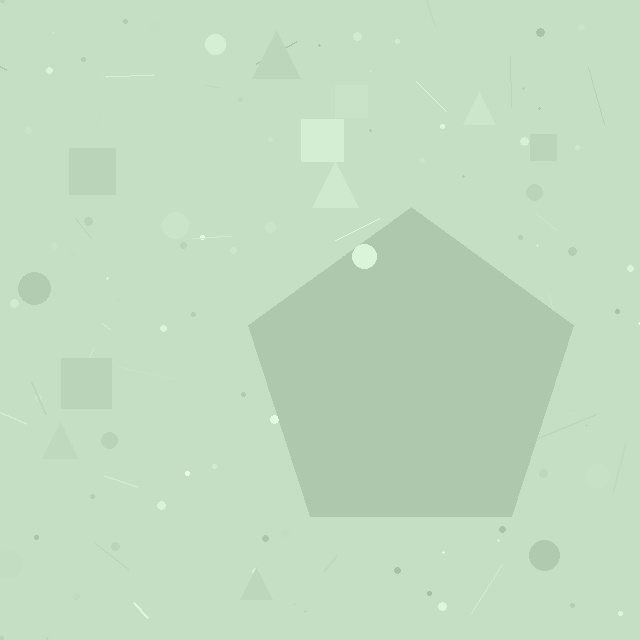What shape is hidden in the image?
A pentagon is hidden in the image.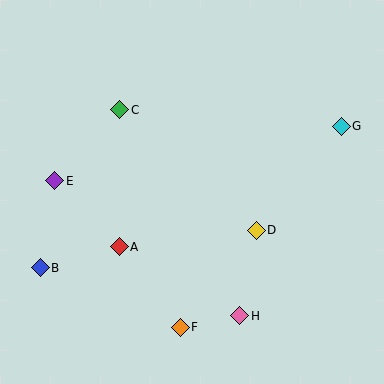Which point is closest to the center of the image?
Point D at (256, 230) is closest to the center.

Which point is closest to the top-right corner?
Point G is closest to the top-right corner.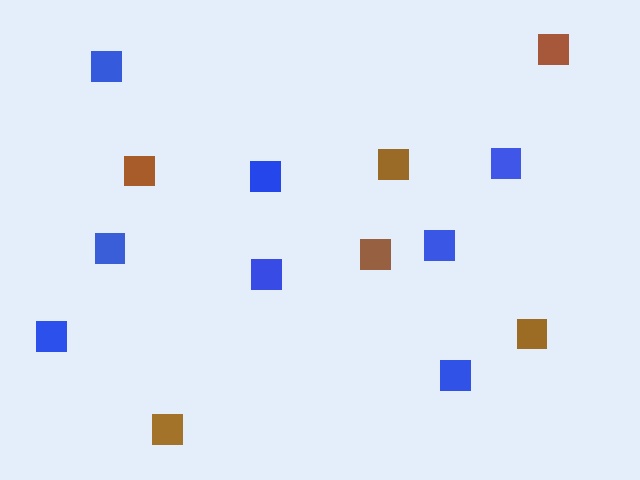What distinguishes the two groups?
There are 2 groups: one group of blue squares (8) and one group of brown squares (6).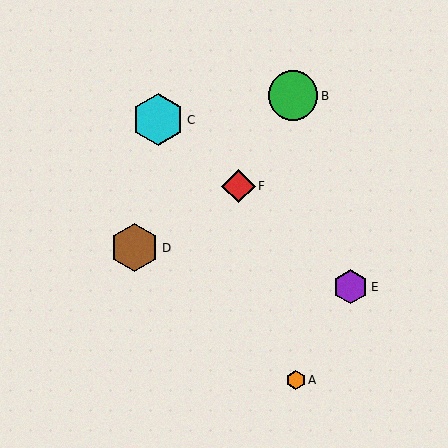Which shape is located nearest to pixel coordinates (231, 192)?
The red diamond (labeled F) at (238, 186) is nearest to that location.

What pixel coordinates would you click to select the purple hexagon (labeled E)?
Click at (351, 287) to select the purple hexagon E.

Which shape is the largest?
The cyan hexagon (labeled C) is the largest.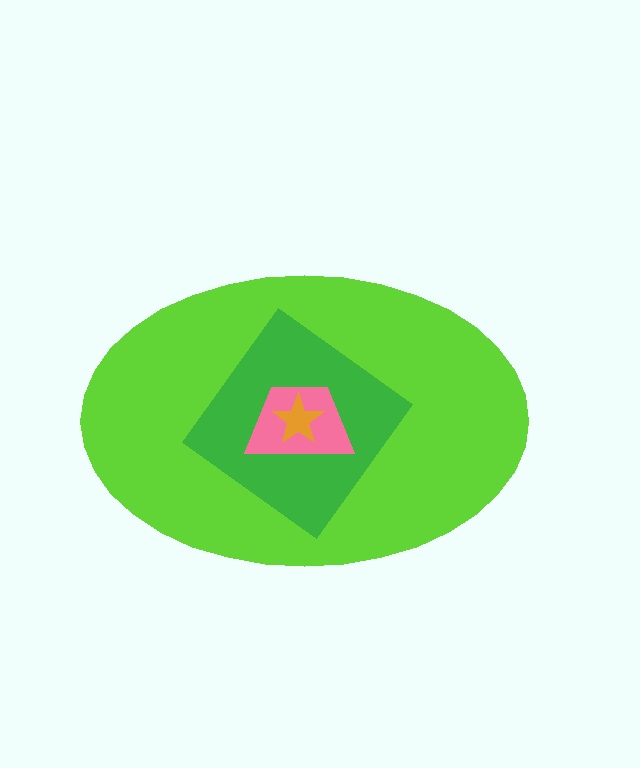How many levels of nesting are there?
4.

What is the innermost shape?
The orange star.